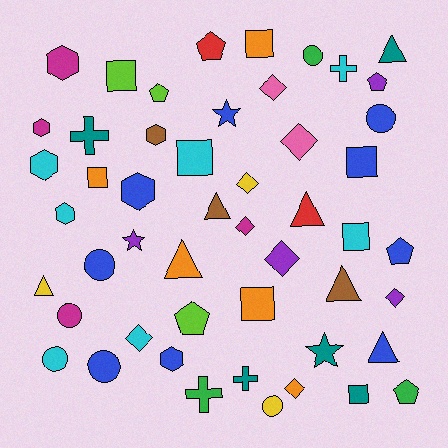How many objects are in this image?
There are 50 objects.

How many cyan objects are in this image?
There are 7 cyan objects.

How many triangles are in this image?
There are 7 triangles.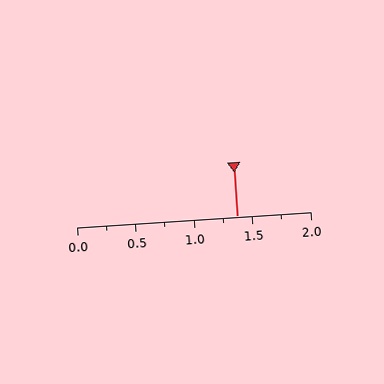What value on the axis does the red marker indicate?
The marker indicates approximately 1.38.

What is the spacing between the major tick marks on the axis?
The major ticks are spaced 0.5 apart.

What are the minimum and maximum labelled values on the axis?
The axis runs from 0.0 to 2.0.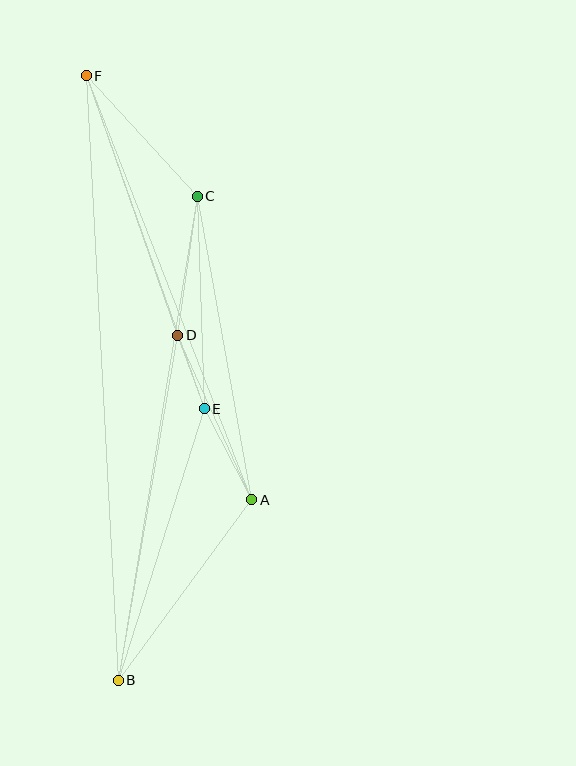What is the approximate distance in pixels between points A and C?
The distance between A and C is approximately 308 pixels.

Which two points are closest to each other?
Points D and E are closest to each other.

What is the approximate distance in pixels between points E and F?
The distance between E and F is approximately 353 pixels.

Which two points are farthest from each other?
Points B and F are farthest from each other.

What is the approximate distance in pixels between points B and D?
The distance between B and D is approximately 350 pixels.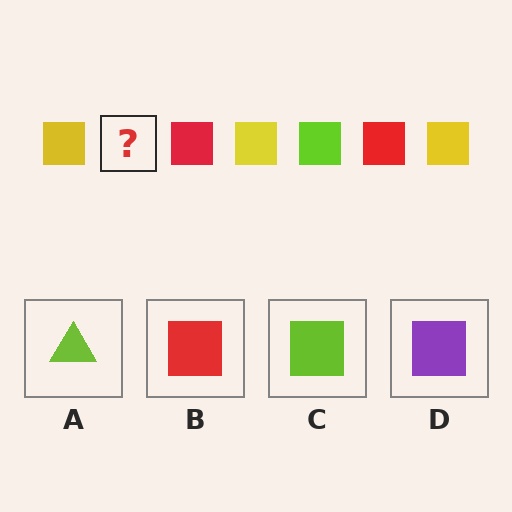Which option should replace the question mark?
Option C.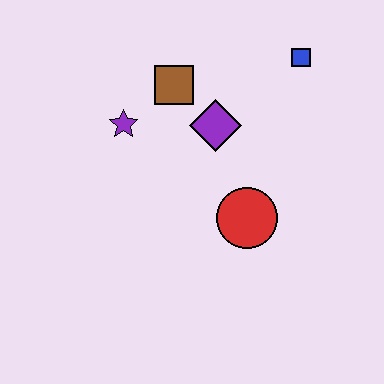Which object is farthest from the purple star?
The blue square is farthest from the purple star.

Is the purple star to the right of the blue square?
No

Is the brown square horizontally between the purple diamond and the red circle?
No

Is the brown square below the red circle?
No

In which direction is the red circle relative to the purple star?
The red circle is to the right of the purple star.